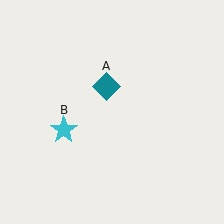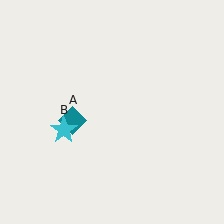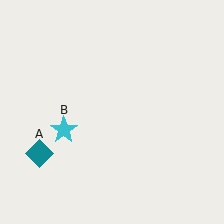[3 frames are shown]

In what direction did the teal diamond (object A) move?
The teal diamond (object A) moved down and to the left.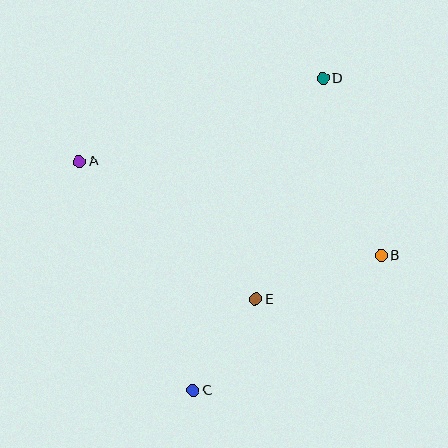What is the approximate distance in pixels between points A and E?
The distance between A and E is approximately 223 pixels.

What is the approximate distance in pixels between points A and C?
The distance between A and C is approximately 256 pixels.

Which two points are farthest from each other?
Points C and D are farthest from each other.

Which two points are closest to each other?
Points C and E are closest to each other.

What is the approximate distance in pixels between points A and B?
The distance between A and B is approximately 316 pixels.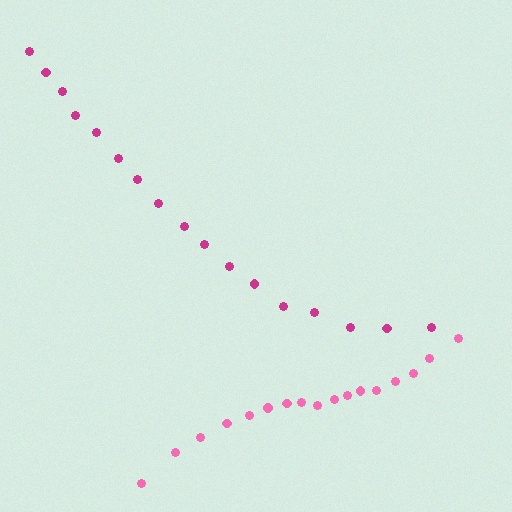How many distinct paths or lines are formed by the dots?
There are 2 distinct paths.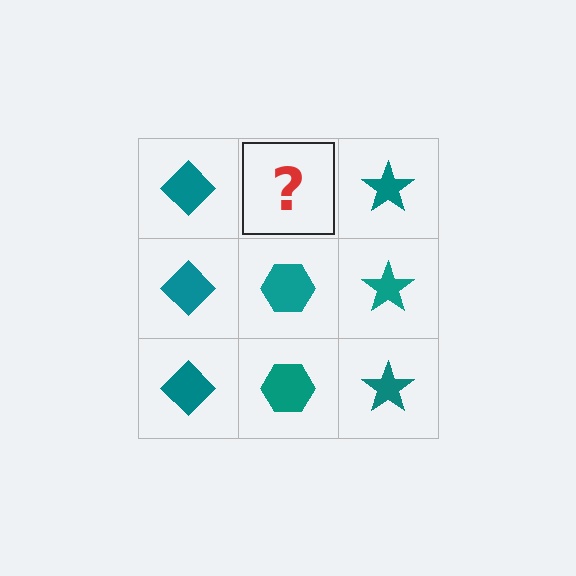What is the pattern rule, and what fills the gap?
The rule is that each column has a consistent shape. The gap should be filled with a teal hexagon.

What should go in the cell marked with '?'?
The missing cell should contain a teal hexagon.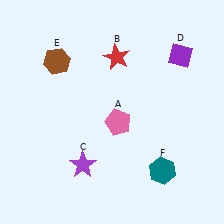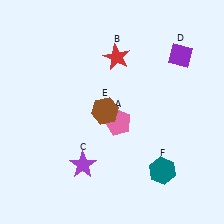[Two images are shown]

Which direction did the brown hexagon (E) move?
The brown hexagon (E) moved down.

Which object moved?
The brown hexagon (E) moved down.